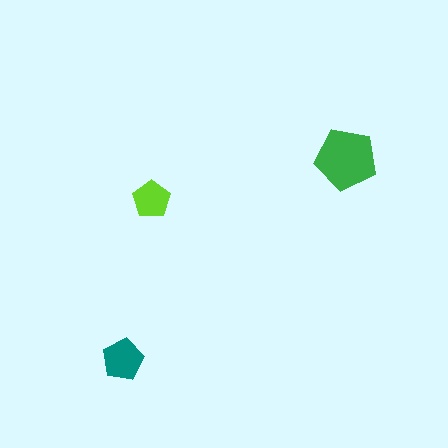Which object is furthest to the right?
The green pentagon is rightmost.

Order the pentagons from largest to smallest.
the green one, the teal one, the lime one.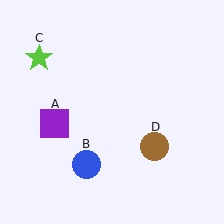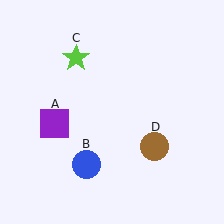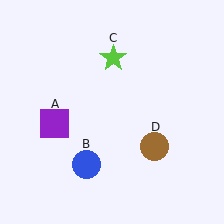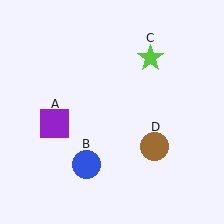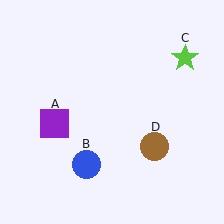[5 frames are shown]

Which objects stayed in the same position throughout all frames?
Purple square (object A) and blue circle (object B) and brown circle (object D) remained stationary.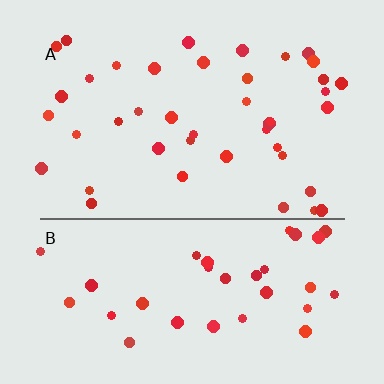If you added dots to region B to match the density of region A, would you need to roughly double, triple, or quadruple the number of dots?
Approximately double.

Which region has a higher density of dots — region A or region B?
A (the top).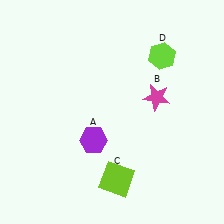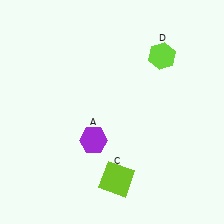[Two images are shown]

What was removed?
The magenta star (B) was removed in Image 2.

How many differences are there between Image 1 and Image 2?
There is 1 difference between the two images.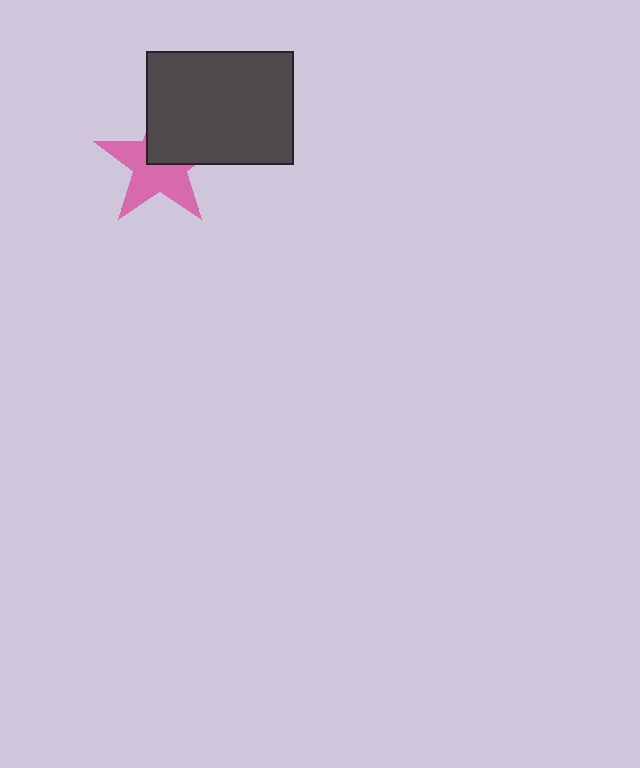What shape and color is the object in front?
The object in front is a dark gray rectangle.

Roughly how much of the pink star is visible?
About half of it is visible (roughly 58%).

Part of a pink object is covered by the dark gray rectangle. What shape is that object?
It is a star.